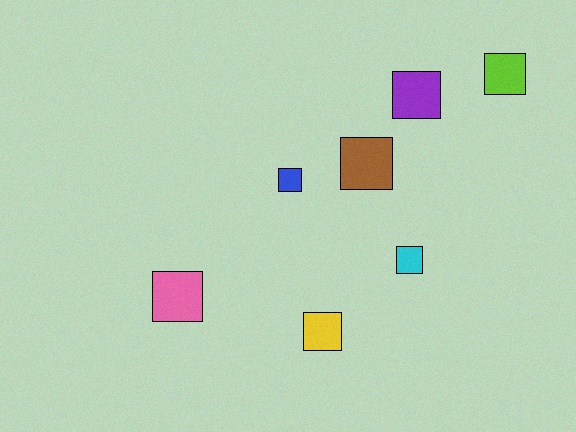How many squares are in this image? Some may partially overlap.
There are 7 squares.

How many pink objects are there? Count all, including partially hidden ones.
There is 1 pink object.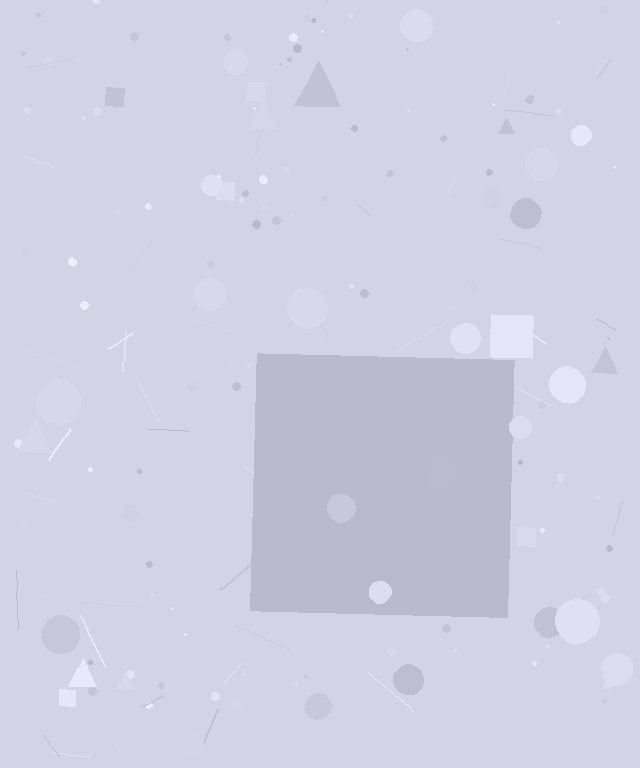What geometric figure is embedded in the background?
A square is embedded in the background.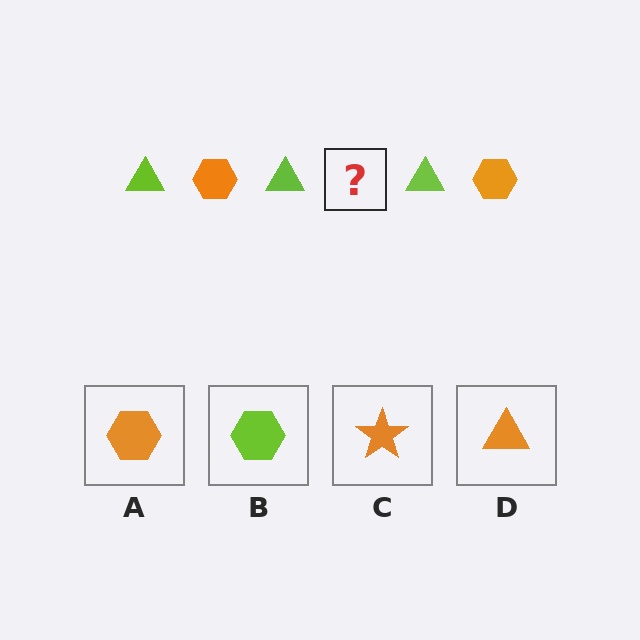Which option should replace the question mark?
Option A.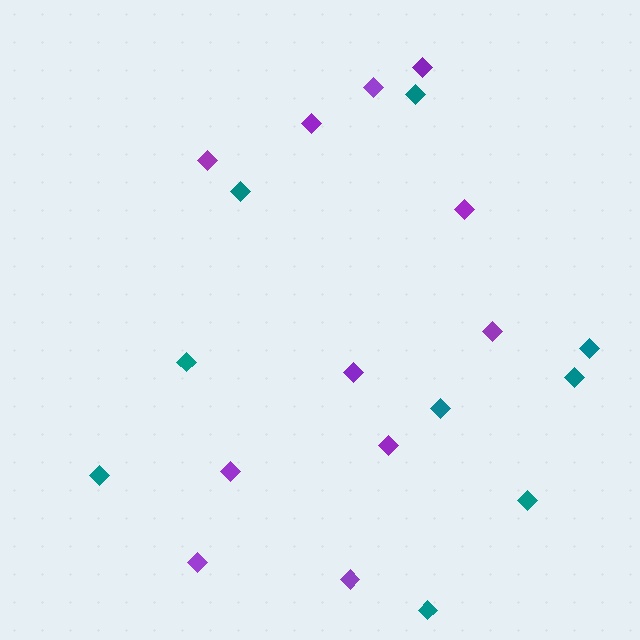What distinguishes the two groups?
There are 2 groups: one group of purple diamonds (11) and one group of teal diamonds (9).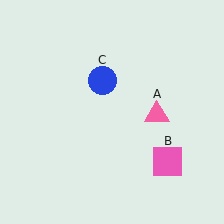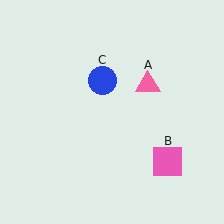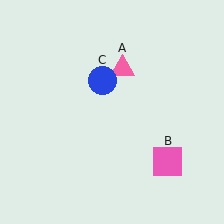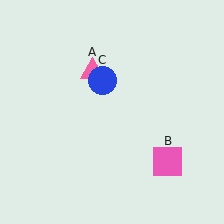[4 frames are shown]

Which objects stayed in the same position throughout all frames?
Pink square (object B) and blue circle (object C) remained stationary.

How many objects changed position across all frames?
1 object changed position: pink triangle (object A).